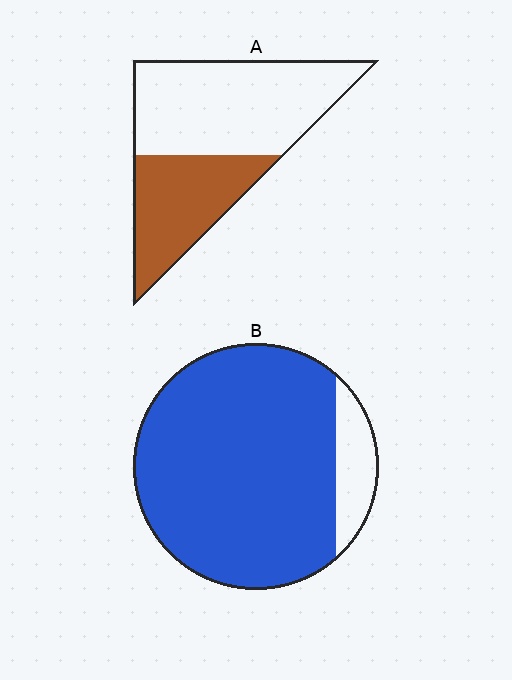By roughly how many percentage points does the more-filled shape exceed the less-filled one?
By roughly 50 percentage points (B over A).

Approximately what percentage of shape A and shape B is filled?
A is approximately 40% and B is approximately 90%.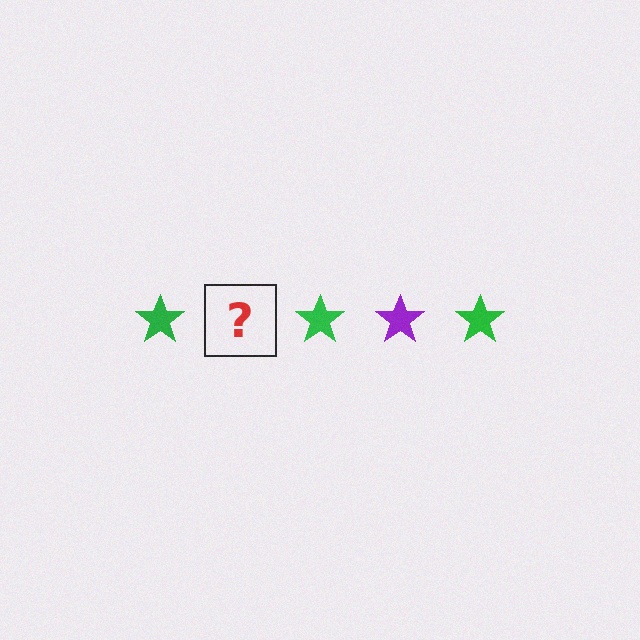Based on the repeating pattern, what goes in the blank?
The blank should be a purple star.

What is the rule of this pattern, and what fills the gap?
The rule is that the pattern cycles through green, purple stars. The gap should be filled with a purple star.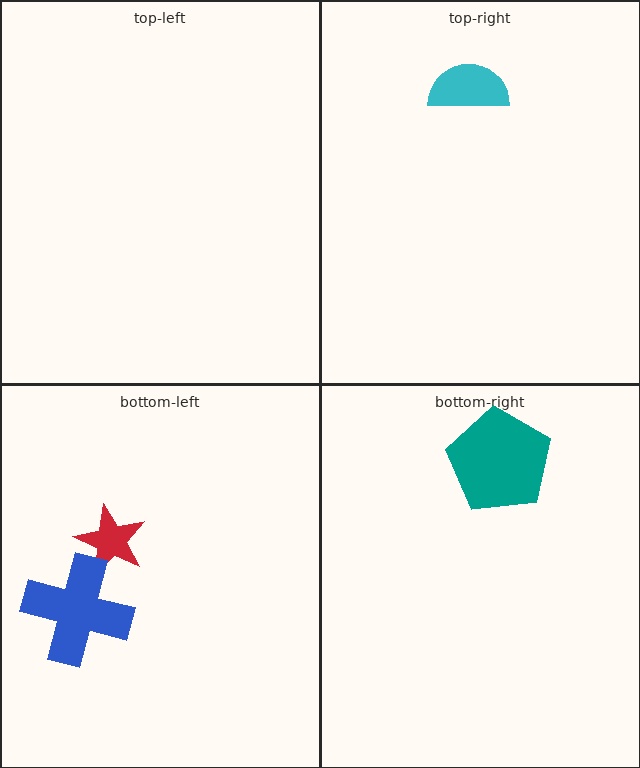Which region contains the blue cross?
The bottom-left region.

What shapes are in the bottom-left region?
The red star, the blue cross.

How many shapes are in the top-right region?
1.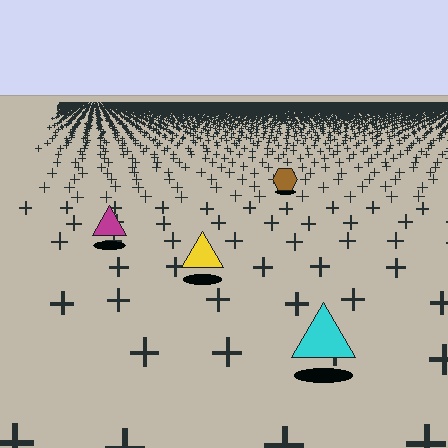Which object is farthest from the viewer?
The brown hexagon is farthest from the viewer. It appears smaller and the ground texture around it is denser.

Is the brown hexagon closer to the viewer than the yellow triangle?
No. The yellow triangle is closer — you can tell from the texture gradient: the ground texture is coarser near it.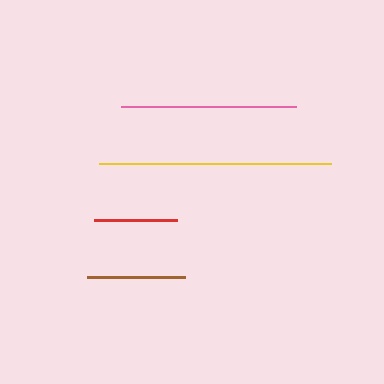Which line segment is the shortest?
The red line is the shortest at approximately 83 pixels.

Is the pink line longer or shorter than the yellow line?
The yellow line is longer than the pink line.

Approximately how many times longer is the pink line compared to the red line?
The pink line is approximately 2.1 times the length of the red line.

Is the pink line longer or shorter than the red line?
The pink line is longer than the red line.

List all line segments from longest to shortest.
From longest to shortest: yellow, pink, brown, red.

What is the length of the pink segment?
The pink segment is approximately 174 pixels long.